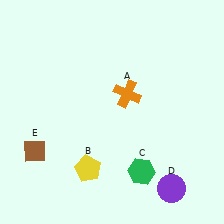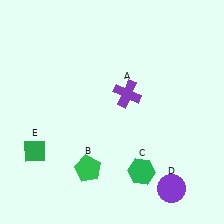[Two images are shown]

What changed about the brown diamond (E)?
In Image 1, E is brown. In Image 2, it changed to green.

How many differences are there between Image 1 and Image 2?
There are 3 differences between the two images.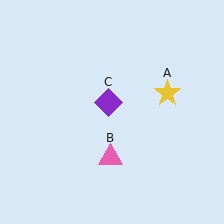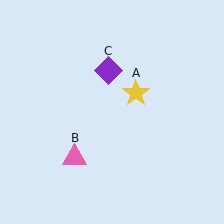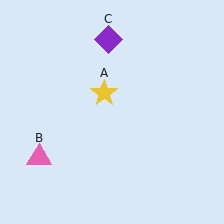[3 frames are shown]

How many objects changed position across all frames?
3 objects changed position: yellow star (object A), pink triangle (object B), purple diamond (object C).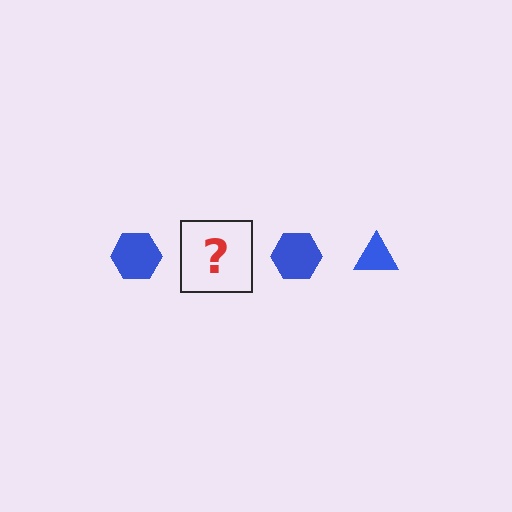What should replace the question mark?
The question mark should be replaced with a blue triangle.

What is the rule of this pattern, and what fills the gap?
The rule is that the pattern cycles through hexagon, triangle shapes in blue. The gap should be filled with a blue triangle.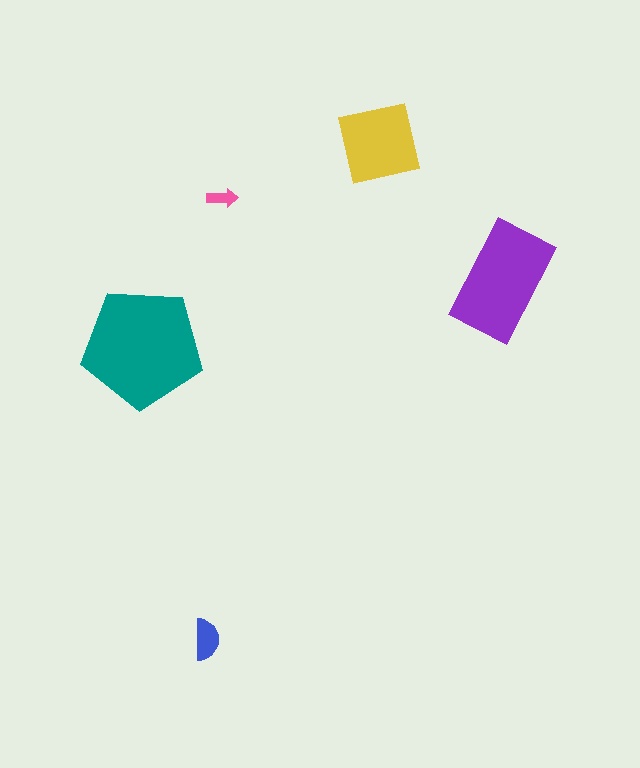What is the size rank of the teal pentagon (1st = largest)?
1st.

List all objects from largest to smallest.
The teal pentagon, the purple rectangle, the yellow square, the blue semicircle, the pink arrow.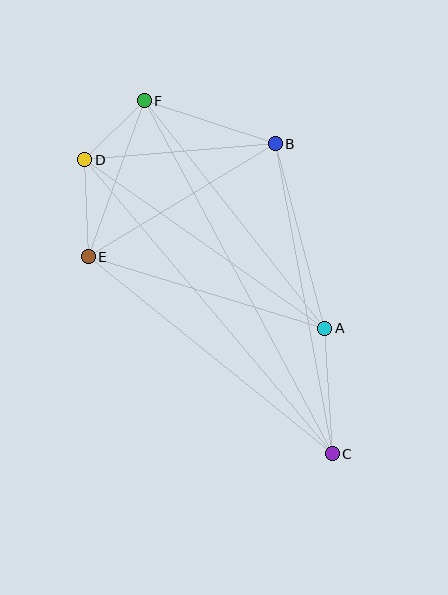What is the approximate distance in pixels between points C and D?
The distance between C and D is approximately 385 pixels.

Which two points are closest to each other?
Points D and F are closest to each other.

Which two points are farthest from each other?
Points C and F are farthest from each other.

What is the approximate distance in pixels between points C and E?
The distance between C and E is approximately 313 pixels.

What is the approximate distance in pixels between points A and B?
The distance between A and B is approximately 191 pixels.